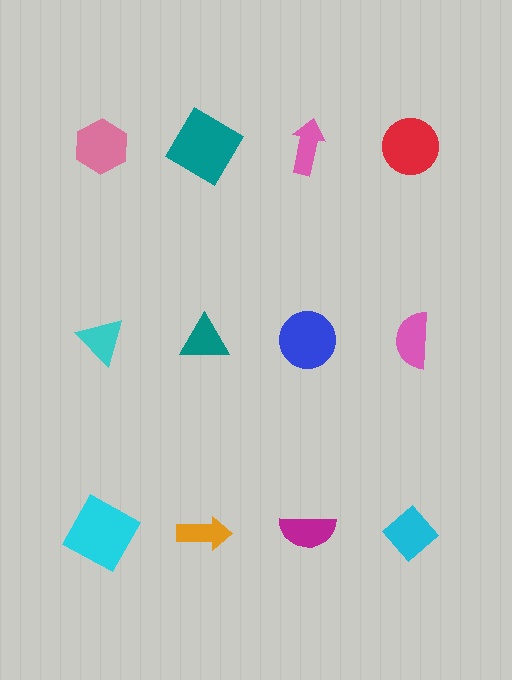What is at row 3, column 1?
A cyan square.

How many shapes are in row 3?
4 shapes.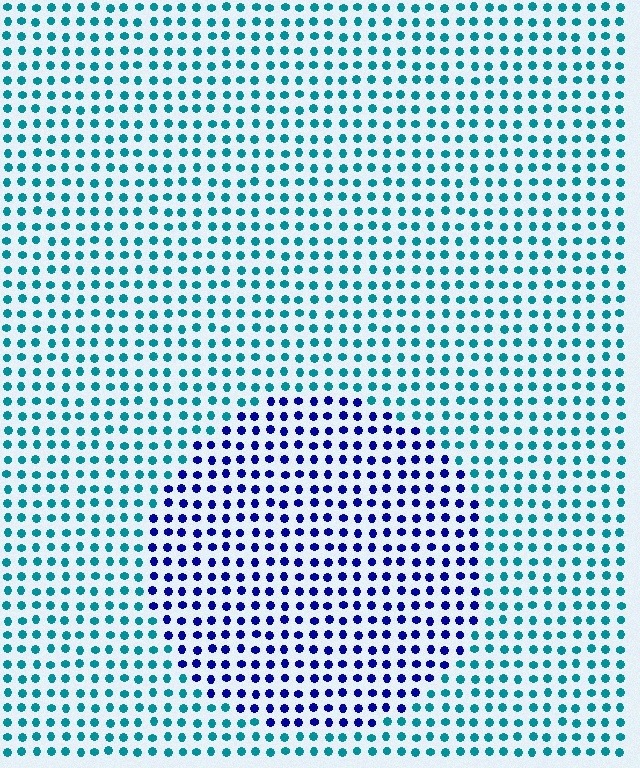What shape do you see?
I see a circle.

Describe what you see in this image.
The image is filled with small teal elements in a uniform arrangement. A circle-shaped region is visible where the elements are tinted to a slightly different hue, forming a subtle color boundary.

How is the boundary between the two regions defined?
The boundary is defined purely by a slight shift in hue (about 56 degrees). Spacing, size, and orientation are identical on both sides.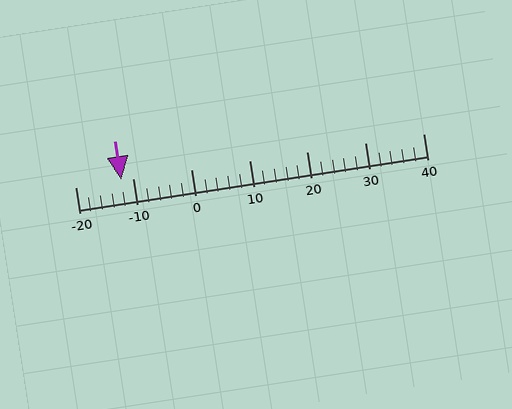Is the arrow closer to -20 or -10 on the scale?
The arrow is closer to -10.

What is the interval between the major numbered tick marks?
The major tick marks are spaced 10 units apart.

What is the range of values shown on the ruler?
The ruler shows values from -20 to 40.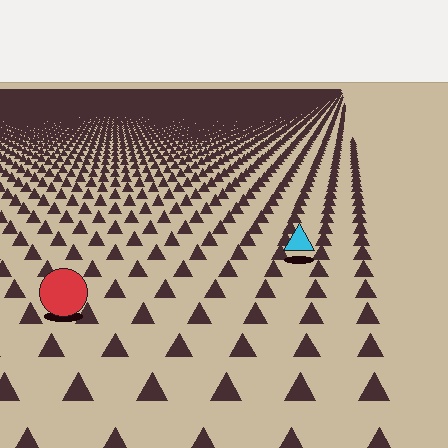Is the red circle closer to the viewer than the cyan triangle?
Yes. The red circle is closer — you can tell from the texture gradient: the ground texture is coarser near it.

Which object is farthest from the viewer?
The cyan triangle is farthest from the viewer. It appears smaller and the ground texture around it is denser.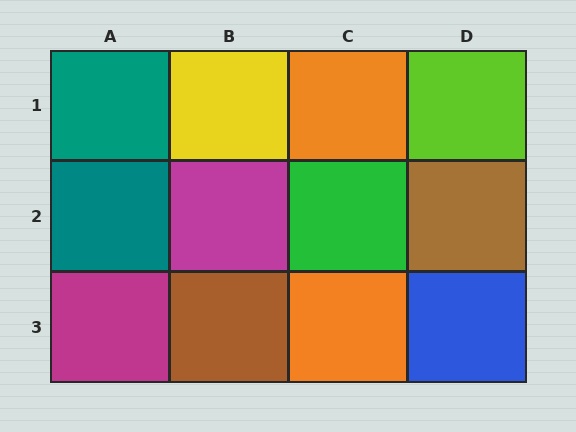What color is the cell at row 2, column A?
Teal.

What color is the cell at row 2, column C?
Green.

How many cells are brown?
2 cells are brown.